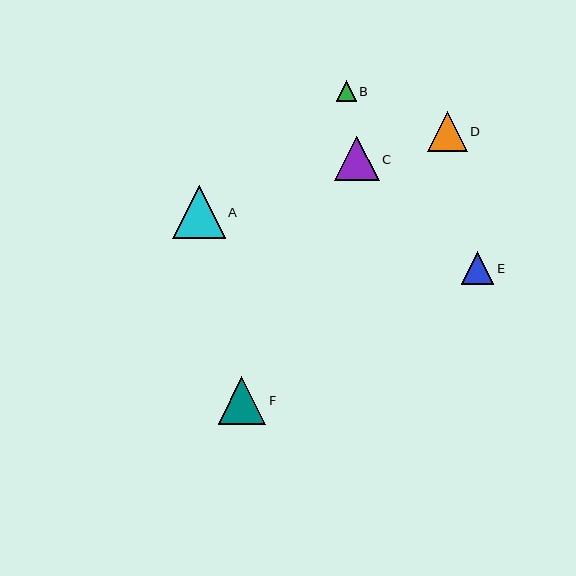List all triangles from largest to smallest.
From largest to smallest: A, F, C, D, E, B.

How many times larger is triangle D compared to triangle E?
Triangle D is approximately 1.2 times the size of triangle E.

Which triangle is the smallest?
Triangle B is the smallest with a size of approximately 20 pixels.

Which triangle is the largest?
Triangle A is the largest with a size of approximately 52 pixels.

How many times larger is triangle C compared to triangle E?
Triangle C is approximately 1.4 times the size of triangle E.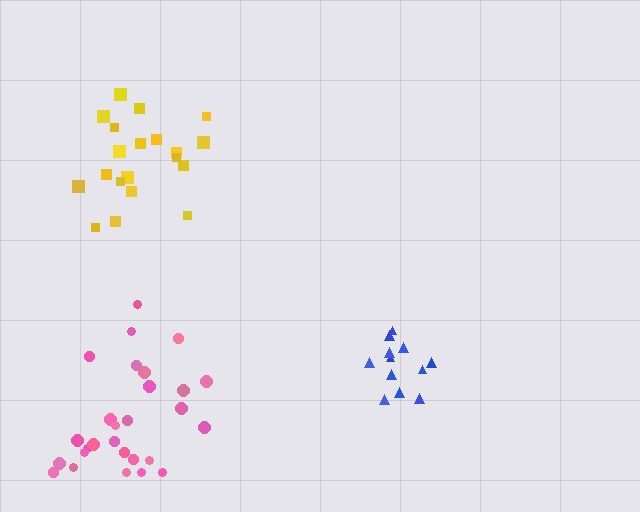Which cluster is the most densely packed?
Blue.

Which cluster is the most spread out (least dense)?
Pink.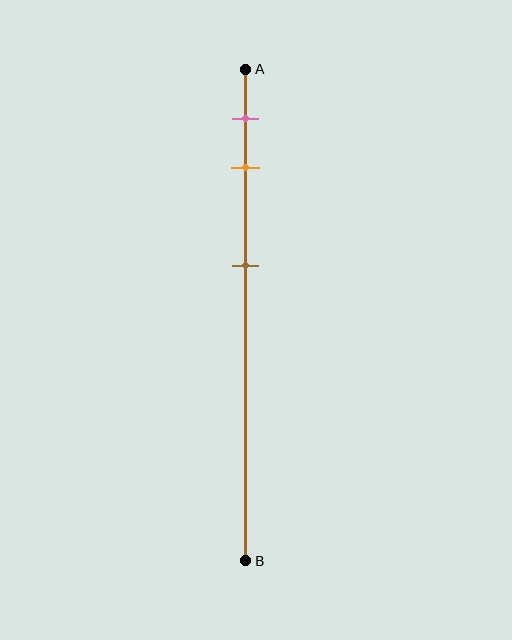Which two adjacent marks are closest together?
The pink and orange marks are the closest adjacent pair.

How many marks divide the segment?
There are 3 marks dividing the segment.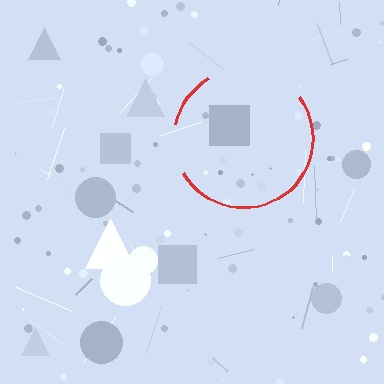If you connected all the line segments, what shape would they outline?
They would outline a circle.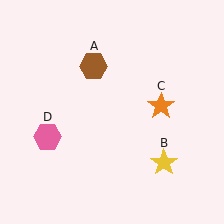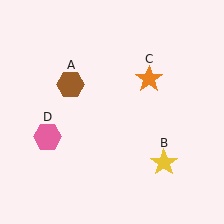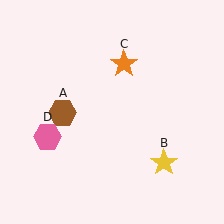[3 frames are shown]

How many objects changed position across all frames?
2 objects changed position: brown hexagon (object A), orange star (object C).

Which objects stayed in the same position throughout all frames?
Yellow star (object B) and pink hexagon (object D) remained stationary.